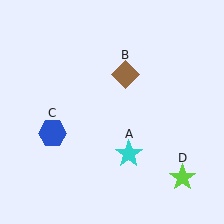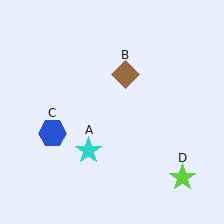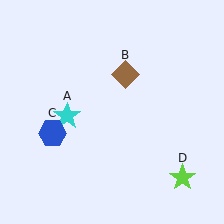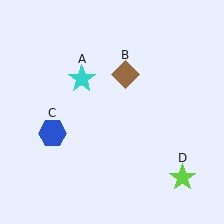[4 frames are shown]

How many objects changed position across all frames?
1 object changed position: cyan star (object A).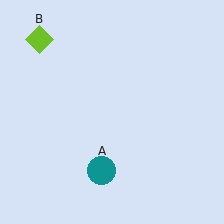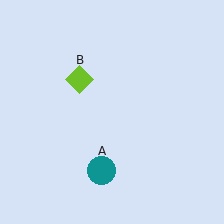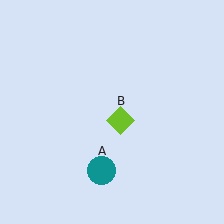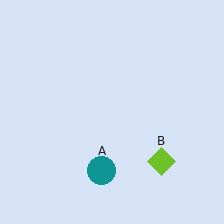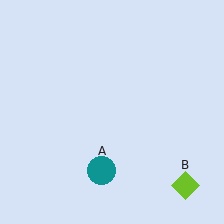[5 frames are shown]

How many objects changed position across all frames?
1 object changed position: lime diamond (object B).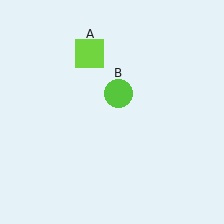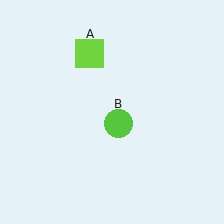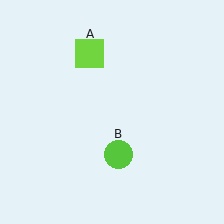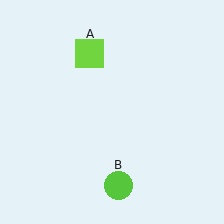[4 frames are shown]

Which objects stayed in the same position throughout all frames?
Lime square (object A) remained stationary.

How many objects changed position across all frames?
1 object changed position: lime circle (object B).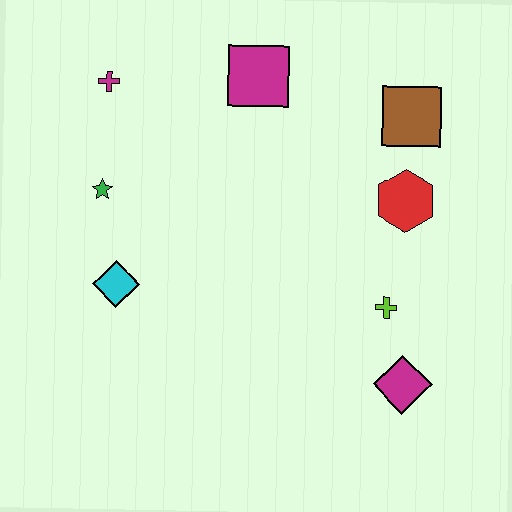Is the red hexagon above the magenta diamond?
Yes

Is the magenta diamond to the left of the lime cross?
No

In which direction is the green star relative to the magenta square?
The green star is to the left of the magenta square.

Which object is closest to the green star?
The cyan diamond is closest to the green star.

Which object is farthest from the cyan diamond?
The brown square is farthest from the cyan diamond.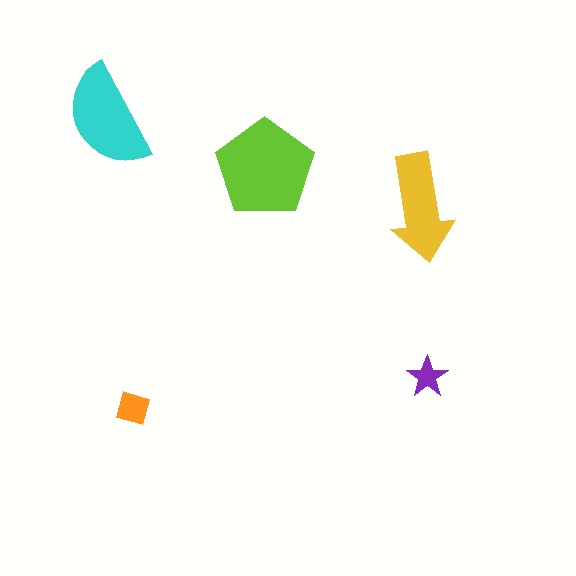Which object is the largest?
The lime pentagon.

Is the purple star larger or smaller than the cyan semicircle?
Smaller.